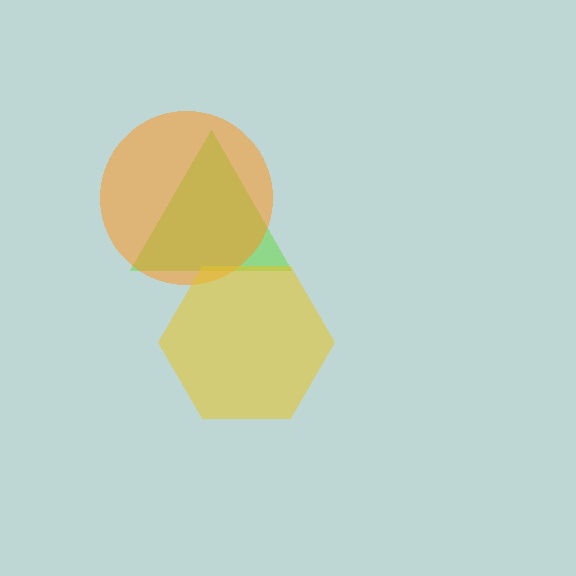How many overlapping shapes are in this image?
There are 3 overlapping shapes in the image.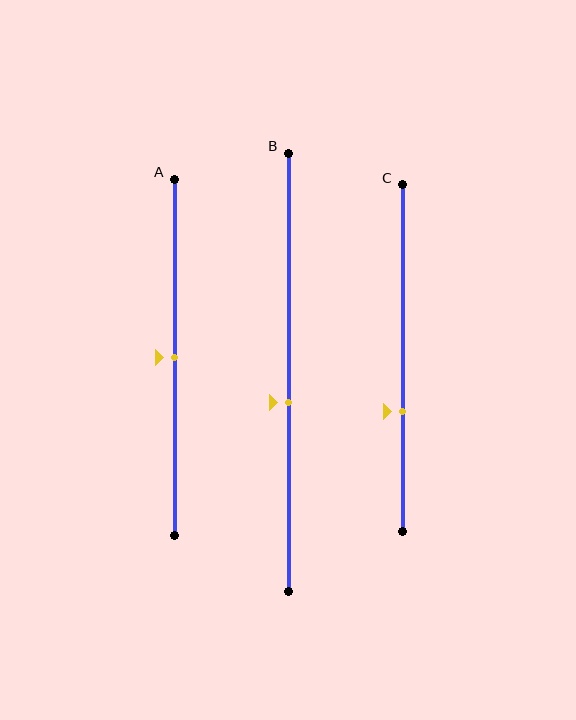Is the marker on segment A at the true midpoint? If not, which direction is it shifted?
Yes, the marker on segment A is at the true midpoint.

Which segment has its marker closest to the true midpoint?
Segment A has its marker closest to the true midpoint.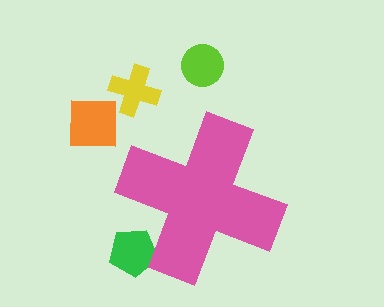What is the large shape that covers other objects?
A pink cross.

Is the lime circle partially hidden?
No, the lime circle is fully visible.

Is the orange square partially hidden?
No, the orange square is fully visible.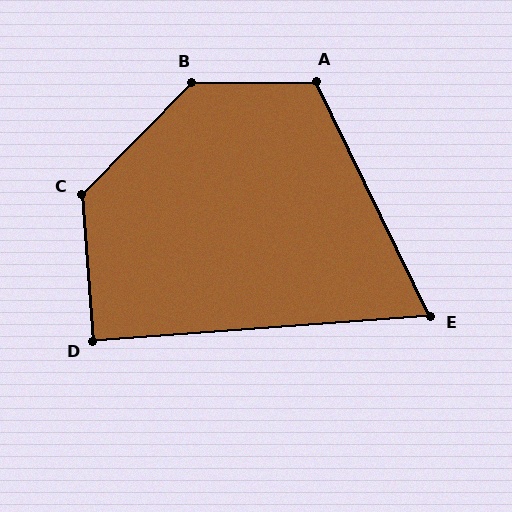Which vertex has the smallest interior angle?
E, at approximately 68 degrees.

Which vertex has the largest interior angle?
B, at approximately 135 degrees.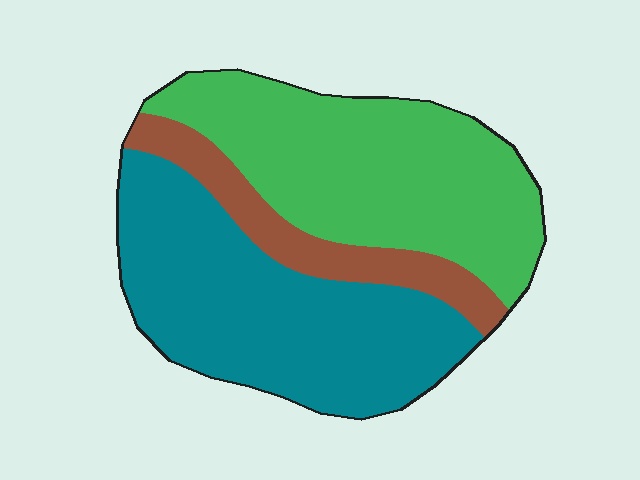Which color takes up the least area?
Brown, at roughly 15%.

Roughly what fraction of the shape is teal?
Teal takes up about two fifths (2/5) of the shape.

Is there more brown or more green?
Green.